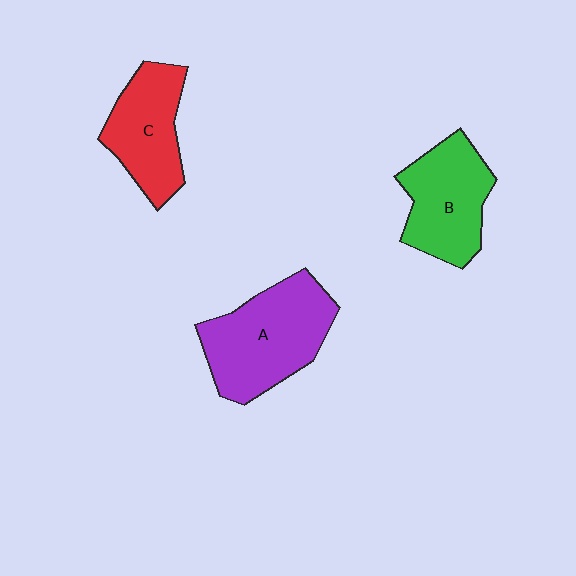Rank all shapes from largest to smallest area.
From largest to smallest: A (purple), B (green), C (red).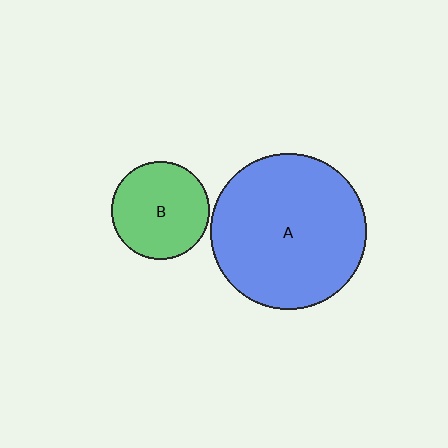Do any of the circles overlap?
No, none of the circles overlap.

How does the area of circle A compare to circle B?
Approximately 2.5 times.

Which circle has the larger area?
Circle A (blue).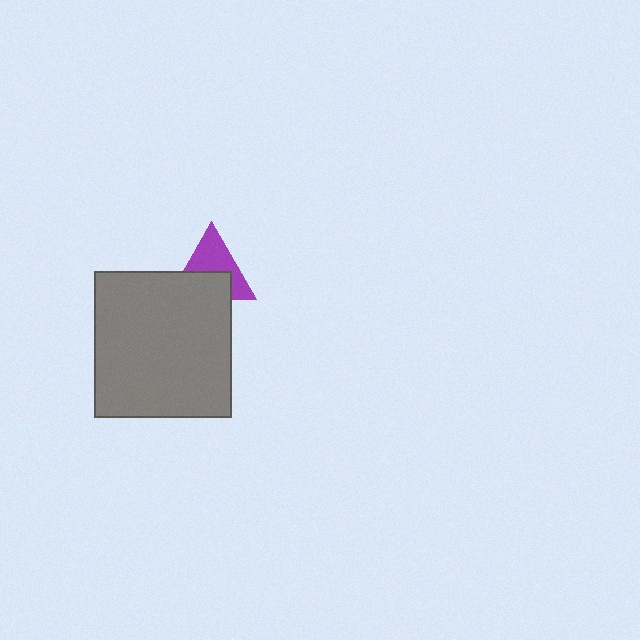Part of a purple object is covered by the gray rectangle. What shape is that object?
It is a triangle.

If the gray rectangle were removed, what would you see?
You would see the complete purple triangle.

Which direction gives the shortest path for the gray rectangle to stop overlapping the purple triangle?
Moving down gives the shortest separation.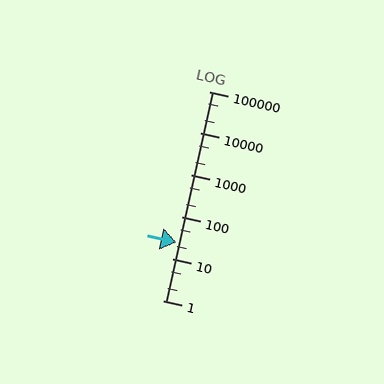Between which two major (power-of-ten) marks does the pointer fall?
The pointer is between 10 and 100.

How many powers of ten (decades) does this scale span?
The scale spans 5 decades, from 1 to 100000.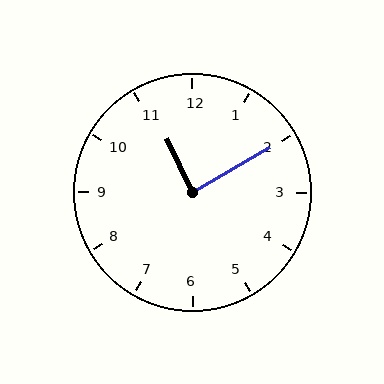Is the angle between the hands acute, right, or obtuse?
It is right.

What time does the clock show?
11:10.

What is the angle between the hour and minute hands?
Approximately 85 degrees.